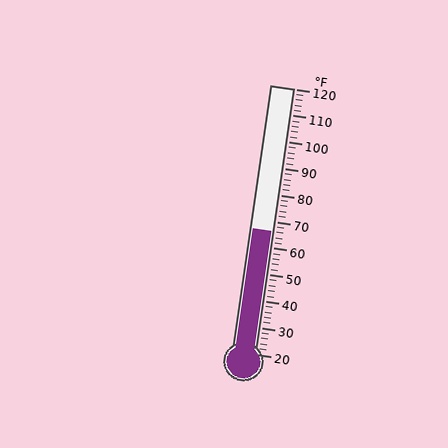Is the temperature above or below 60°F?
The temperature is above 60°F.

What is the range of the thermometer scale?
The thermometer scale ranges from 20°F to 120°F.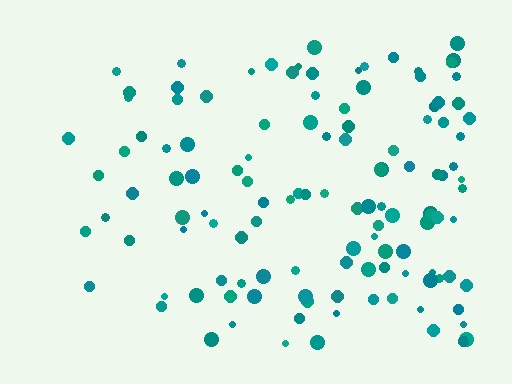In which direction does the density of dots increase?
From left to right, with the right side densest.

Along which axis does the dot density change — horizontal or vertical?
Horizontal.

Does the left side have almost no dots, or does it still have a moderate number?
Still a moderate number, just noticeably fewer than the right.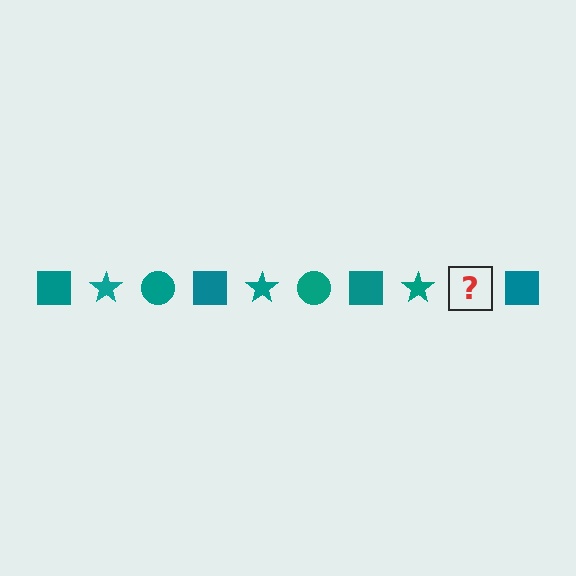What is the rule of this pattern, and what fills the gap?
The rule is that the pattern cycles through square, star, circle shapes in teal. The gap should be filled with a teal circle.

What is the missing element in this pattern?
The missing element is a teal circle.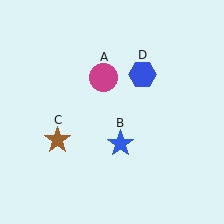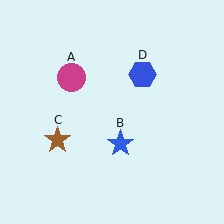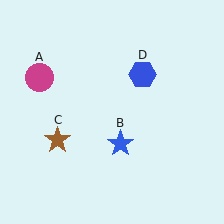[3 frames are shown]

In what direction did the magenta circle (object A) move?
The magenta circle (object A) moved left.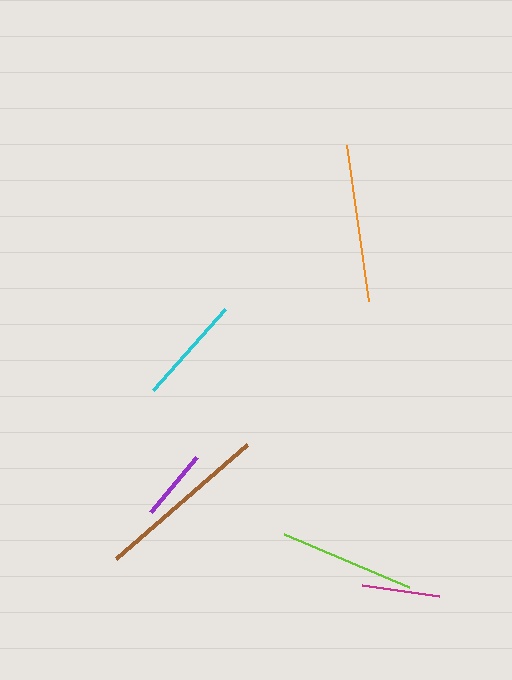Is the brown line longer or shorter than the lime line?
The brown line is longer than the lime line.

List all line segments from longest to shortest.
From longest to shortest: brown, orange, lime, cyan, magenta, purple.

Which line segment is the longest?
The brown line is the longest at approximately 173 pixels.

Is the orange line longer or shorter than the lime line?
The orange line is longer than the lime line.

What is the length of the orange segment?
The orange segment is approximately 158 pixels long.